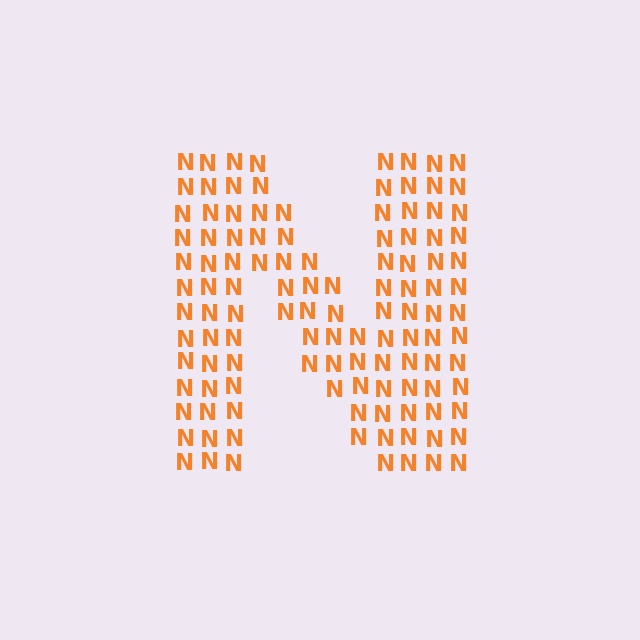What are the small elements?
The small elements are letter N's.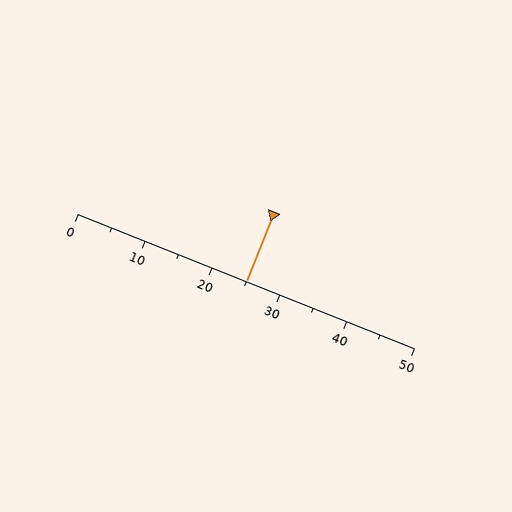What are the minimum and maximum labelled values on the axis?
The axis runs from 0 to 50.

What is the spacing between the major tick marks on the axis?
The major ticks are spaced 10 apart.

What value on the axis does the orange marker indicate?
The marker indicates approximately 25.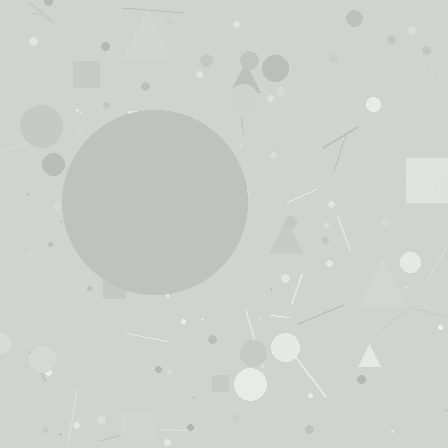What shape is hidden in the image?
A circle is hidden in the image.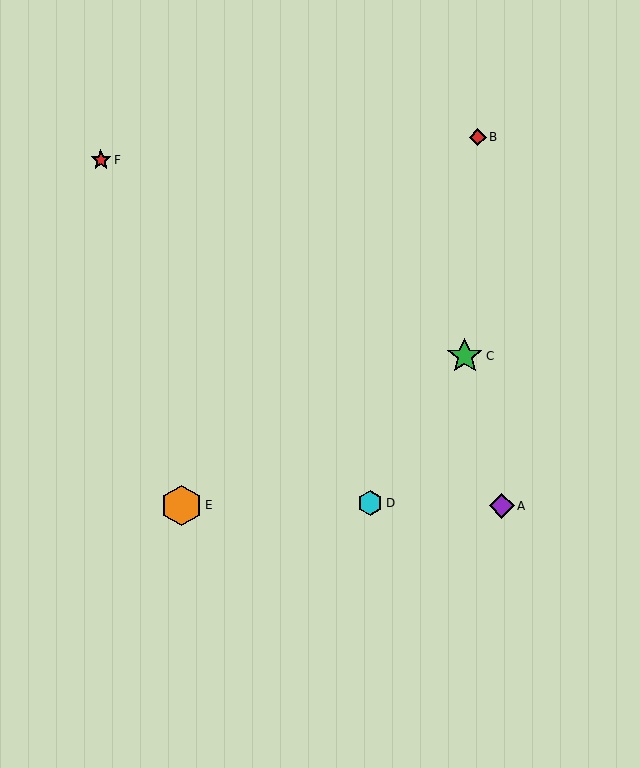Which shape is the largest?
The orange hexagon (labeled E) is the largest.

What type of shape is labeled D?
Shape D is a cyan hexagon.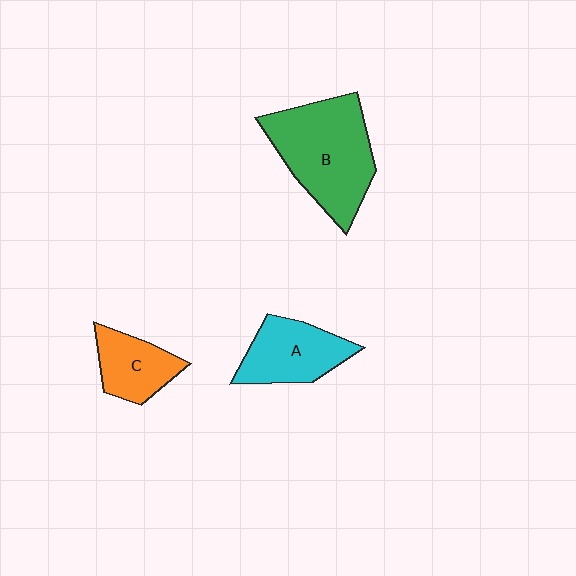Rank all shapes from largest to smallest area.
From largest to smallest: B (green), A (cyan), C (orange).